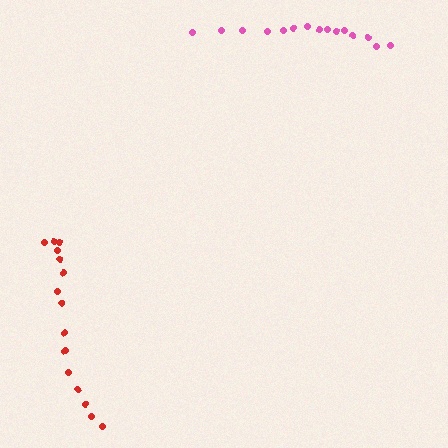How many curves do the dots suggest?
There are 2 distinct paths.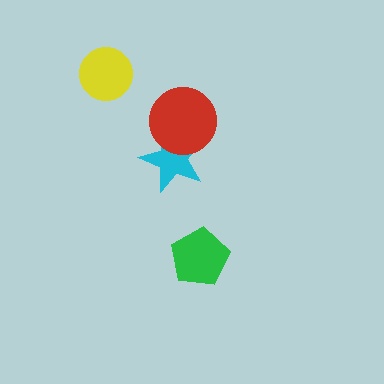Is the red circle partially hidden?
No, no other shape covers it.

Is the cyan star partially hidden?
Yes, it is partially covered by another shape.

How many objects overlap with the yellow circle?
0 objects overlap with the yellow circle.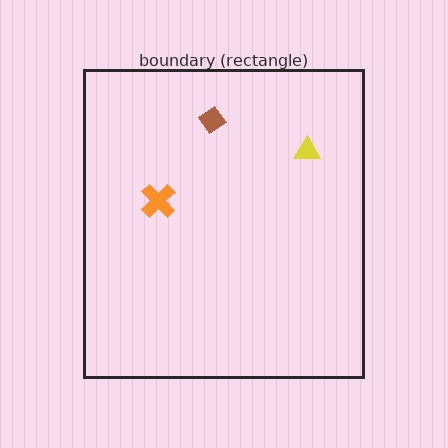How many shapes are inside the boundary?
3 inside, 0 outside.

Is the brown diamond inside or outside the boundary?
Inside.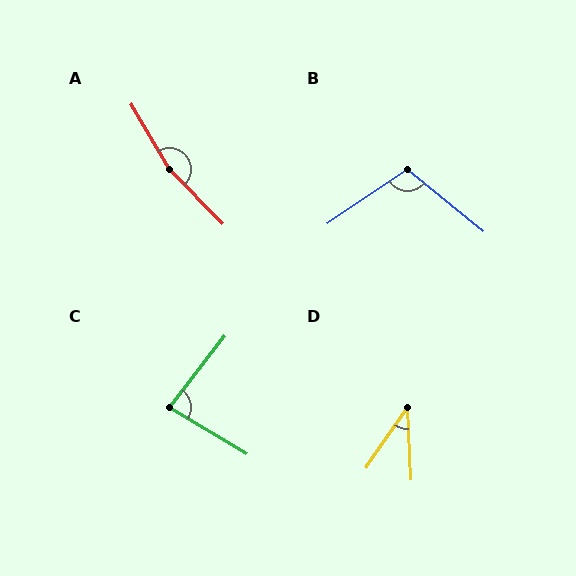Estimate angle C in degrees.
Approximately 83 degrees.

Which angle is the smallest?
D, at approximately 37 degrees.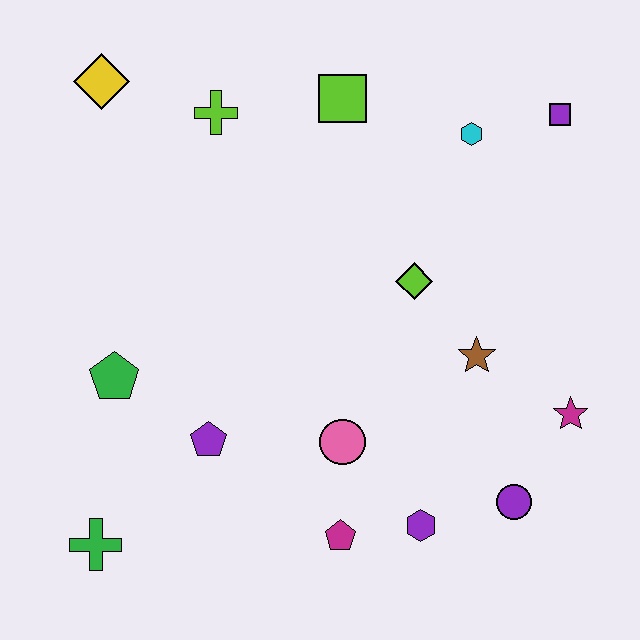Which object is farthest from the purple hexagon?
The yellow diamond is farthest from the purple hexagon.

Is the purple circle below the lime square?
Yes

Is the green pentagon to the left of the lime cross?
Yes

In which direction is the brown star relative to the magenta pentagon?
The brown star is above the magenta pentagon.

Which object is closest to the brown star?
The lime diamond is closest to the brown star.